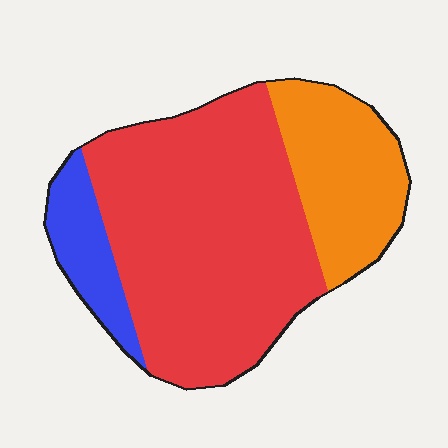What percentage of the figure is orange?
Orange covers about 25% of the figure.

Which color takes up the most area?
Red, at roughly 65%.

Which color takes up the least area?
Blue, at roughly 10%.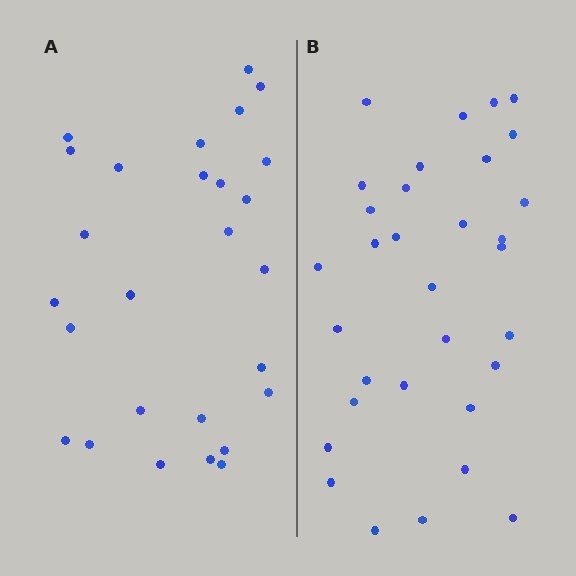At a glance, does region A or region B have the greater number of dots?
Region B (the right region) has more dots.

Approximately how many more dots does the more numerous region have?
Region B has about 5 more dots than region A.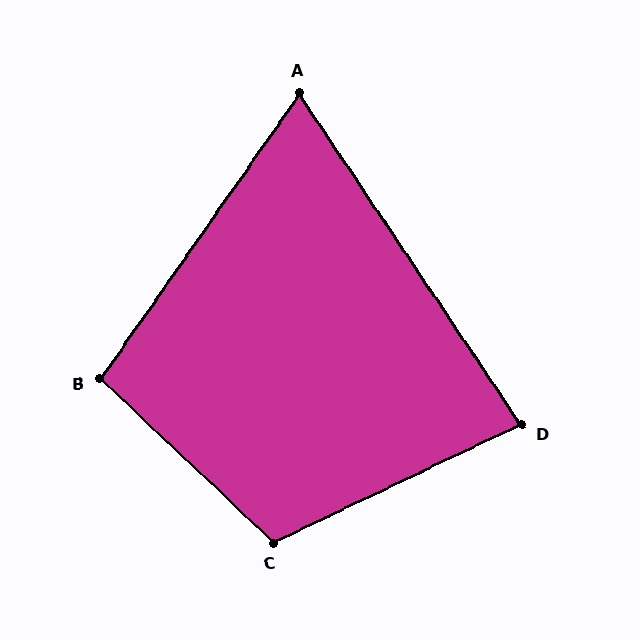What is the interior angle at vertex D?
Approximately 82 degrees (acute).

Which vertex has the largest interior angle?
C, at approximately 111 degrees.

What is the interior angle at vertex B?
Approximately 98 degrees (obtuse).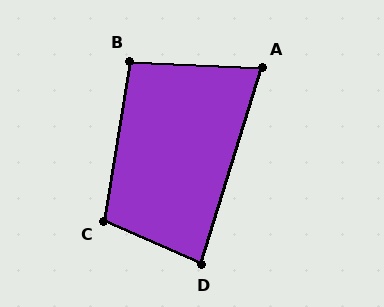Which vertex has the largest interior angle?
C, at approximately 105 degrees.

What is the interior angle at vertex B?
Approximately 97 degrees (obtuse).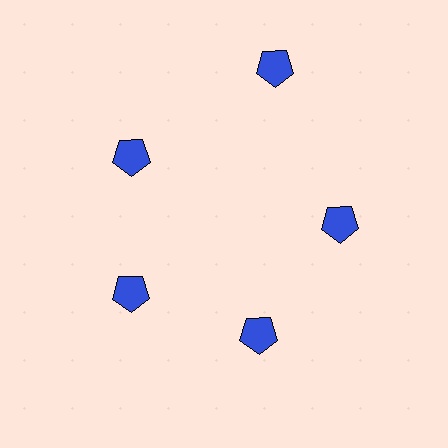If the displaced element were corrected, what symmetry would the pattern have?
It would have 5-fold rotational symmetry — the pattern would map onto itself every 72 degrees.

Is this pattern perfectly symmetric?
No. The 5 blue pentagons are arranged in a ring, but one element near the 1 o'clock position is pushed outward from the center, breaking the 5-fold rotational symmetry.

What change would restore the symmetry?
The symmetry would be restored by moving it inward, back onto the ring so that all 5 pentagons sit at equal angles and equal distance from the center.